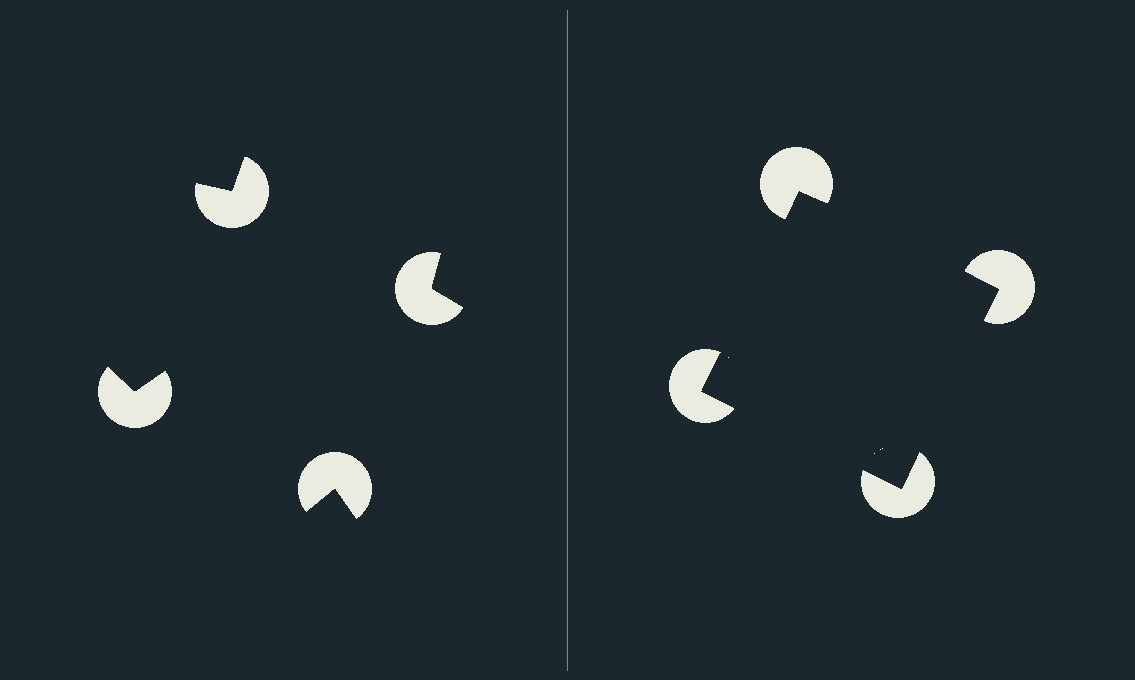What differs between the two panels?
The pac-man discs are positioned identically on both sides; only the wedge orientations differ. On the right they align to a square; on the left they are misaligned.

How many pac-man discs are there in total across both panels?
8 — 4 on each side.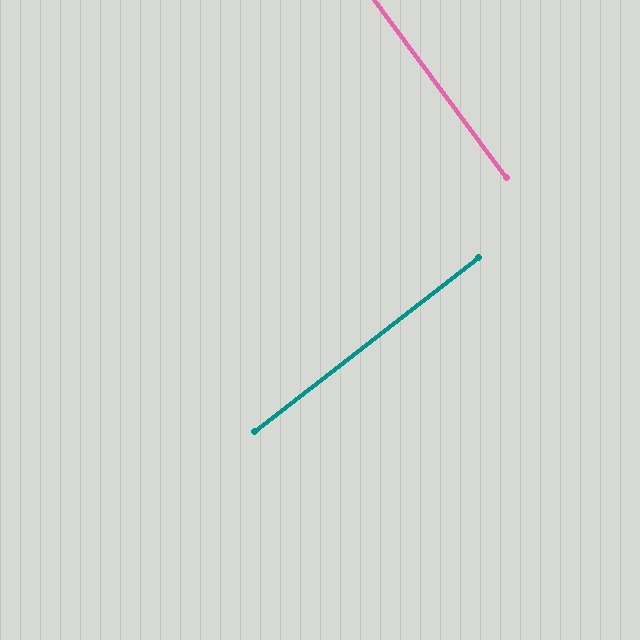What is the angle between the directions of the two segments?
Approximately 89 degrees.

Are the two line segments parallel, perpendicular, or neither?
Perpendicular — they meet at approximately 89°.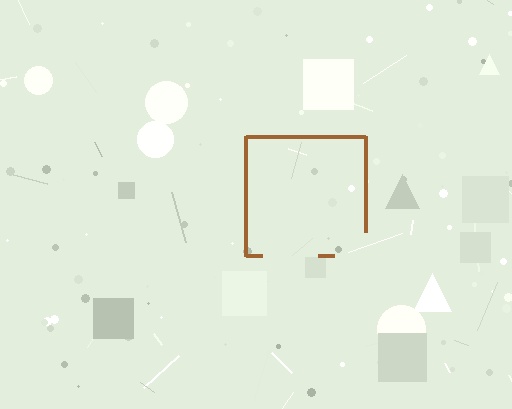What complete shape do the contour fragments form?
The contour fragments form a square.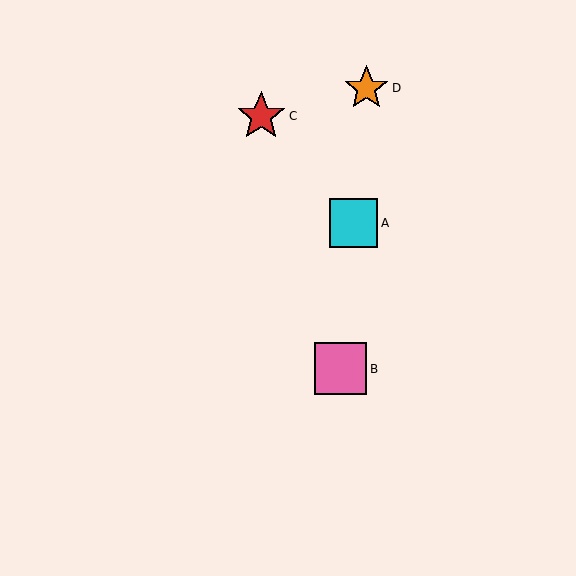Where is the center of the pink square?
The center of the pink square is at (341, 369).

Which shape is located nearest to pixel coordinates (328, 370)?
The pink square (labeled B) at (341, 369) is nearest to that location.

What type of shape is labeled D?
Shape D is an orange star.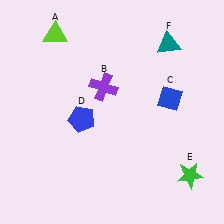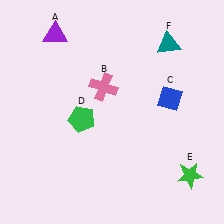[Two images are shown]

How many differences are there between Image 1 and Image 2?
There are 3 differences between the two images.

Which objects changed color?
A changed from lime to purple. B changed from purple to pink. D changed from blue to green.